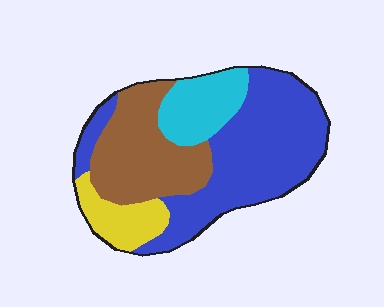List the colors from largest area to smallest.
From largest to smallest: blue, brown, cyan, yellow.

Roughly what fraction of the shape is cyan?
Cyan takes up about one eighth (1/8) of the shape.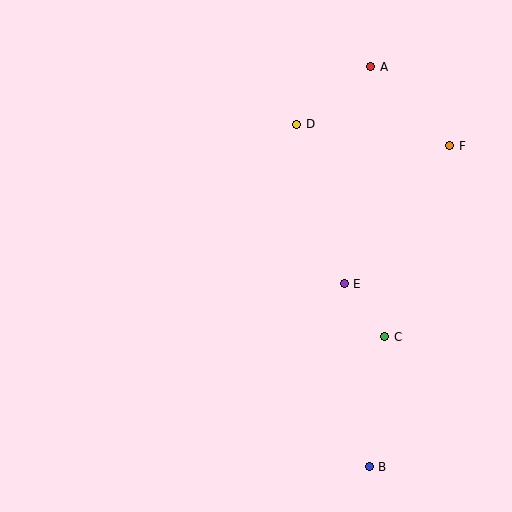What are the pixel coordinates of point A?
Point A is at (371, 67).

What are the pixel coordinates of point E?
Point E is at (344, 284).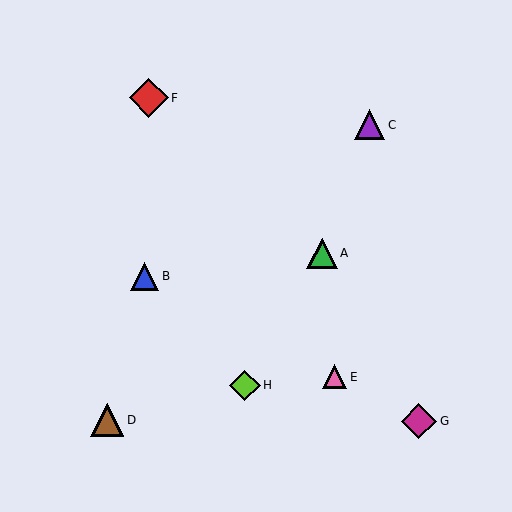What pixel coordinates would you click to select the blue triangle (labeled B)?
Click at (144, 276) to select the blue triangle B.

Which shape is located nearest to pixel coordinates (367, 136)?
The purple triangle (labeled C) at (370, 125) is nearest to that location.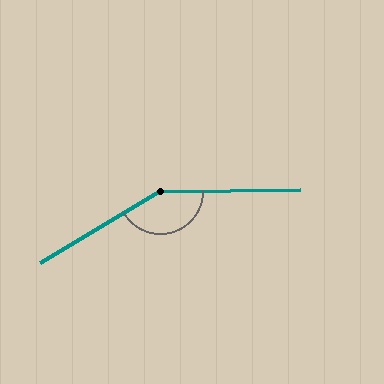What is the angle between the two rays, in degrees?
Approximately 150 degrees.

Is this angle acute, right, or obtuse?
It is obtuse.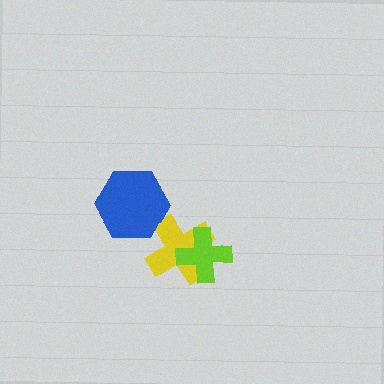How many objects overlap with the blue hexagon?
1 object overlaps with the blue hexagon.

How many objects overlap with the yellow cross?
2 objects overlap with the yellow cross.